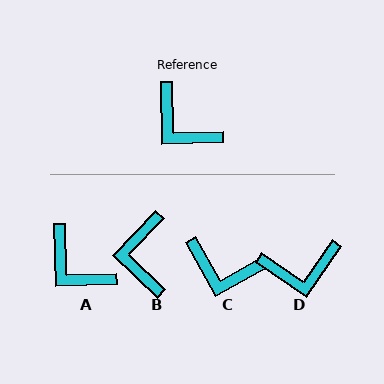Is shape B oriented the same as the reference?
No, it is off by about 45 degrees.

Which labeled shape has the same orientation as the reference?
A.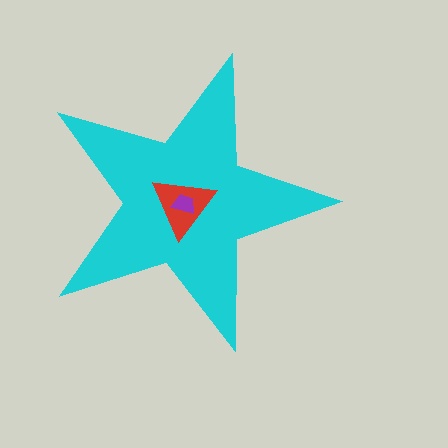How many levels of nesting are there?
3.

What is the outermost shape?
The cyan star.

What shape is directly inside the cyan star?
The red triangle.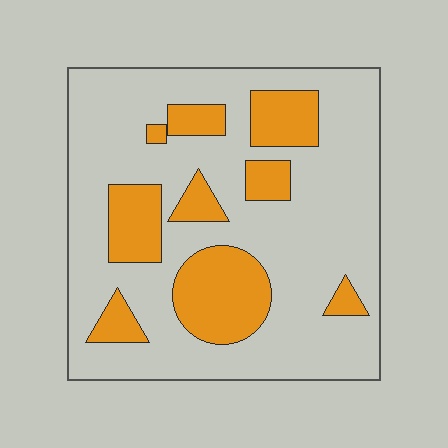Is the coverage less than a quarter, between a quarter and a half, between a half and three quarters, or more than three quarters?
Between a quarter and a half.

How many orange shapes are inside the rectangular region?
9.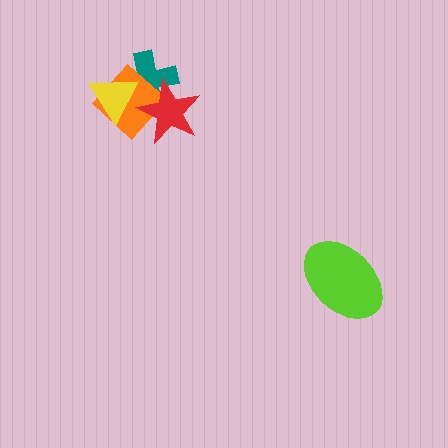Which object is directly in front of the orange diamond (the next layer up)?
The yellow triangle is directly in front of the orange diamond.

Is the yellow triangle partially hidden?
No, no other shape covers it.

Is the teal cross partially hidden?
Yes, it is partially covered by another shape.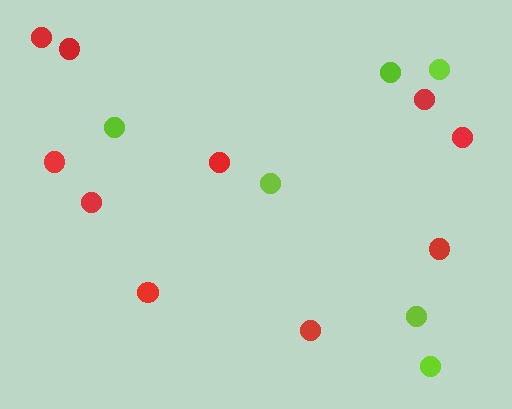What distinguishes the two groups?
There are 2 groups: one group of red circles (10) and one group of lime circles (6).